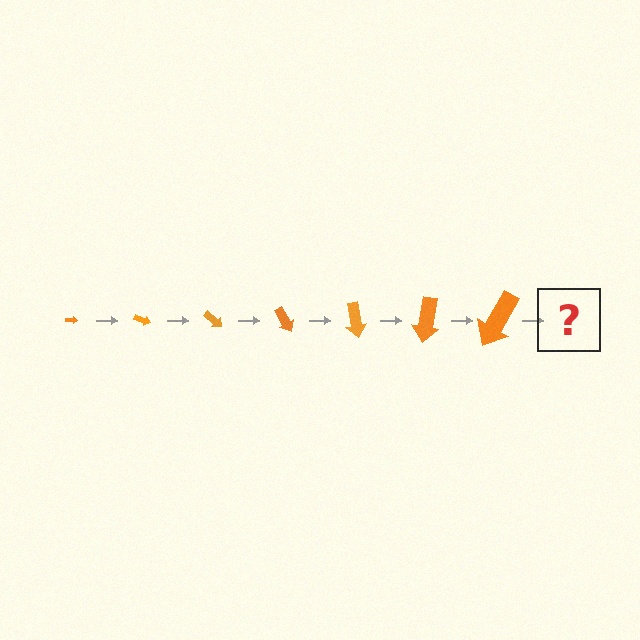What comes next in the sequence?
The next element should be an arrow, larger than the previous one and rotated 140 degrees from the start.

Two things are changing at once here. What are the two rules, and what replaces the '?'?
The two rules are that the arrow grows larger each step and it rotates 20 degrees each step. The '?' should be an arrow, larger than the previous one and rotated 140 degrees from the start.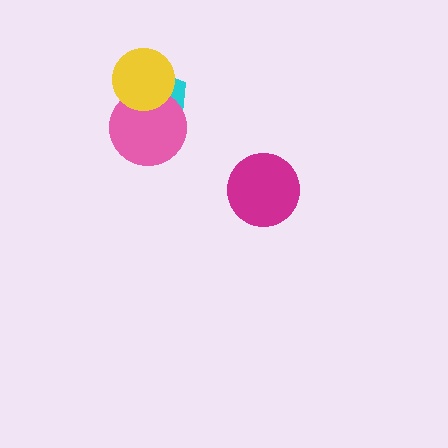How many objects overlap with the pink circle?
2 objects overlap with the pink circle.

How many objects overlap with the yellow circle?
2 objects overlap with the yellow circle.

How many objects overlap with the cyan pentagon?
2 objects overlap with the cyan pentagon.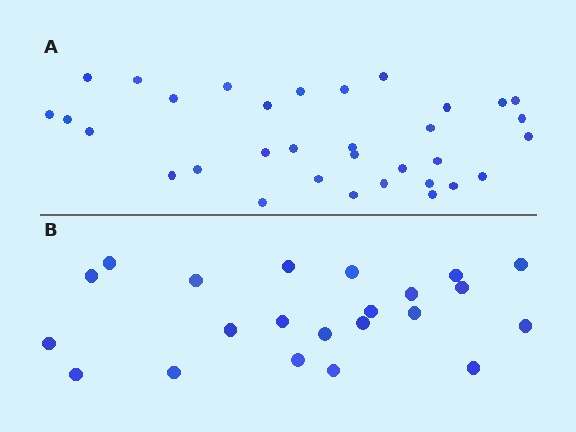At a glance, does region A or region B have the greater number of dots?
Region A (the top region) has more dots.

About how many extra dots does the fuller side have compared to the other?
Region A has roughly 12 or so more dots than region B.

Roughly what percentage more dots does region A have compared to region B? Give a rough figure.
About 50% more.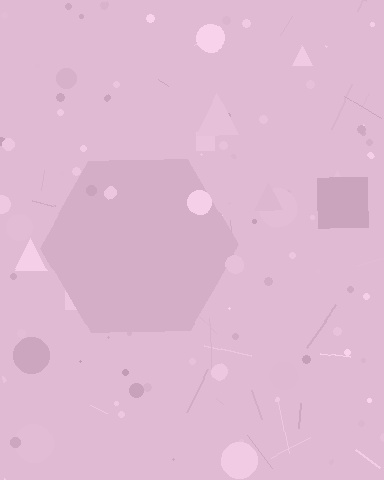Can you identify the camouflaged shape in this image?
The camouflaged shape is a hexagon.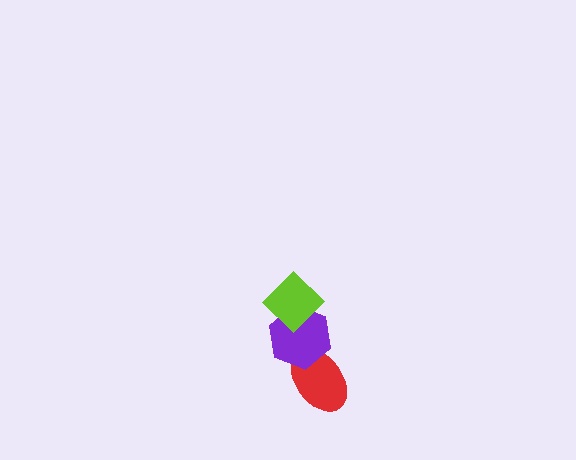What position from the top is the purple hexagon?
The purple hexagon is 2nd from the top.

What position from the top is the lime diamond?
The lime diamond is 1st from the top.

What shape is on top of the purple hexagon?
The lime diamond is on top of the purple hexagon.